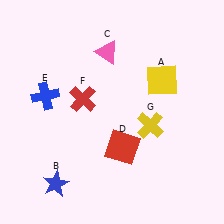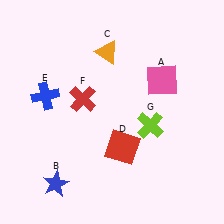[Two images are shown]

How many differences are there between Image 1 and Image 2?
There are 3 differences between the two images.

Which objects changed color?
A changed from yellow to pink. C changed from pink to orange. G changed from yellow to lime.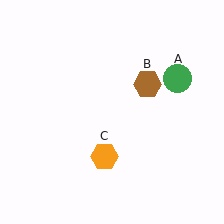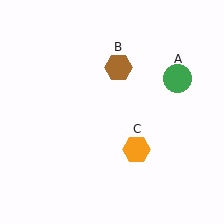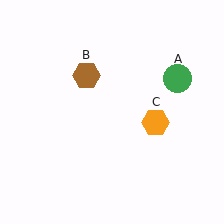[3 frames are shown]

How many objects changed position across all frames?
2 objects changed position: brown hexagon (object B), orange hexagon (object C).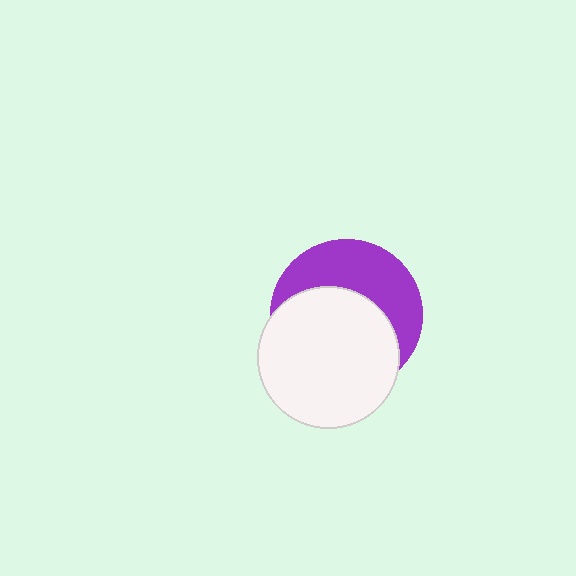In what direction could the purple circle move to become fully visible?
The purple circle could move up. That would shift it out from behind the white circle entirely.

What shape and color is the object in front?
The object in front is a white circle.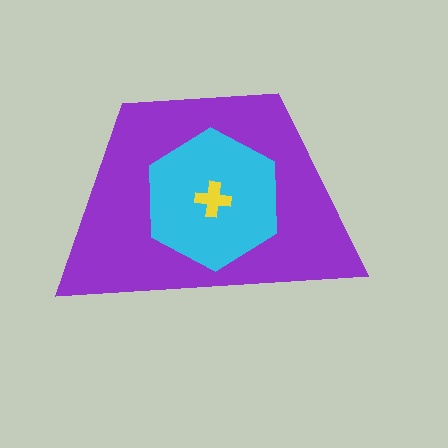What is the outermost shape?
The purple trapezoid.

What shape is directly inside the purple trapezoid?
The cyan hexagon.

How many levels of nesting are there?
3.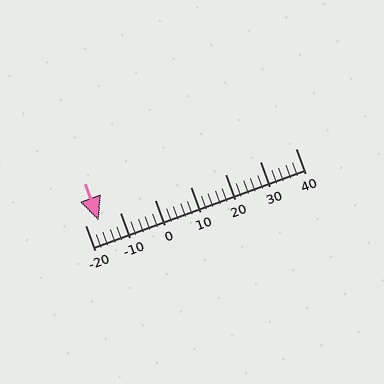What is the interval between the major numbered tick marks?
The major tick marks are spaced 10 units apart.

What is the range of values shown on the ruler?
The ruler shows values from -20 to 40.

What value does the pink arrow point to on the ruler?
The pink arrow points to approximately -16.